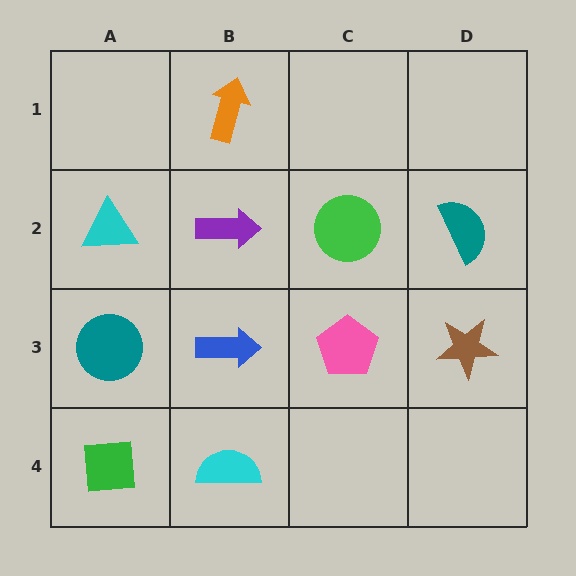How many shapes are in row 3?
4 shapes.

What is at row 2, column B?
A purple arrow.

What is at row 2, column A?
A cyan triangle.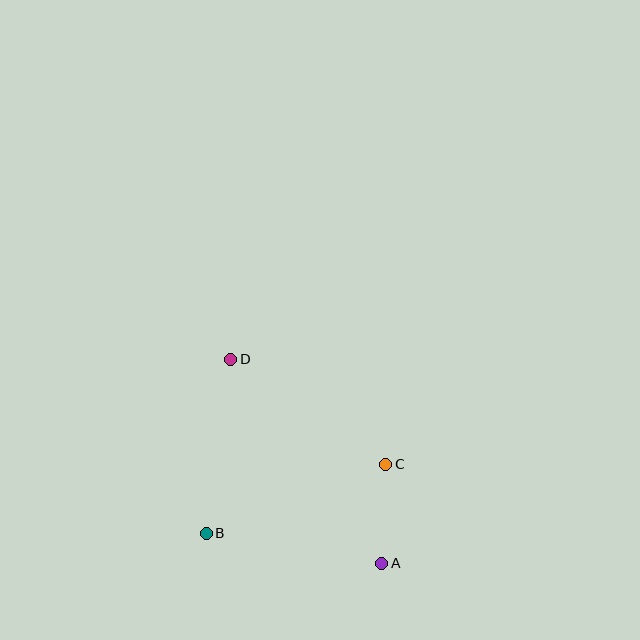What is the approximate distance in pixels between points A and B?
The distance between A and B is approximately 178 pixels.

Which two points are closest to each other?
Points A and C are closest to each other.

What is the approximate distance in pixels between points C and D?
The distance between C and D is approximately 188 pixels.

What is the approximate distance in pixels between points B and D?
The distance between B and D is approximately 176 pixels.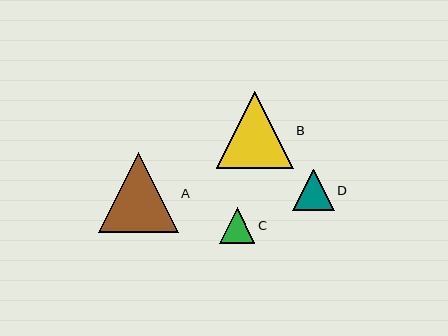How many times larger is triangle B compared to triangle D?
Triangle B is approximately 1.8 times the size of triangle D.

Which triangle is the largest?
Triangle A is the largest with a size of approximately 80 pixels.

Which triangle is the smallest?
Triangle C is the smallest with a size of approximately 36 pixels.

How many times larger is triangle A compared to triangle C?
Triangle A is approximately 2.2 times the size of triangle C.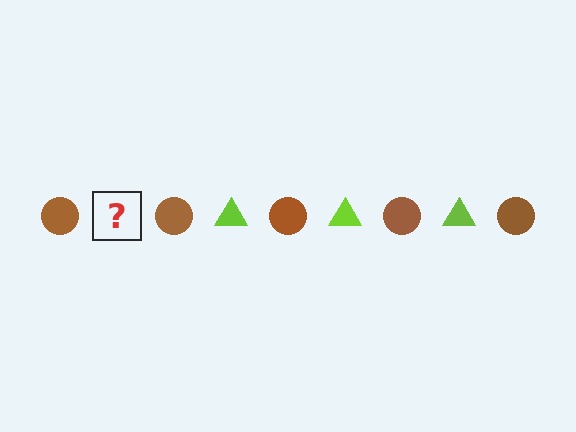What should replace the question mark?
The question mark should be replaced with a lime triangle.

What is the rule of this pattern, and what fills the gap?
The rule is that the pattern alternates between brown circle and lime triangle. The gap should be filled with a lime triangle.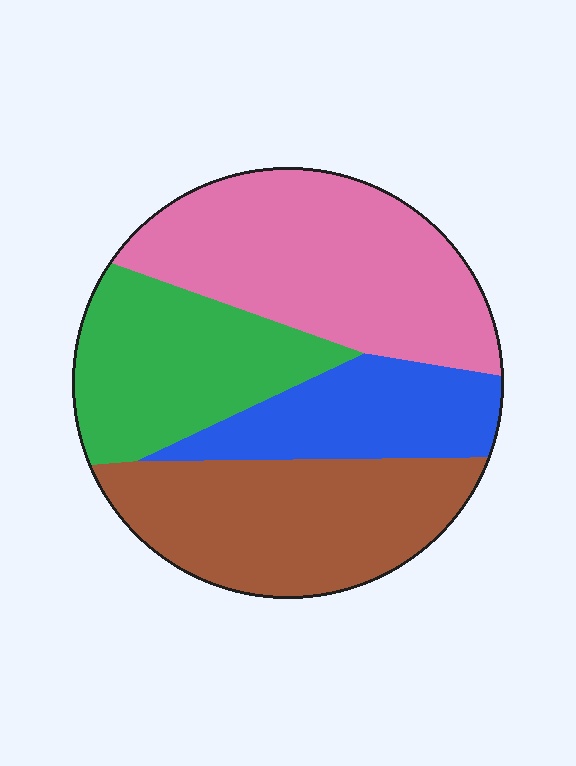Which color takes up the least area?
Blue, at roughly 15%.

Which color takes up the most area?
Pink, at roughly 35%.